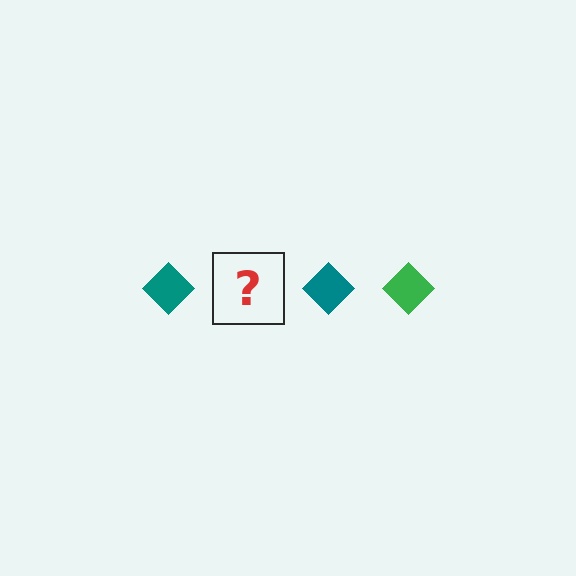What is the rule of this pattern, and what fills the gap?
The rule is that the pattern cycles through teal, green diamonds. The gap should be filled with a green diamond.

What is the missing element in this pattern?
The missing element is a green diamond.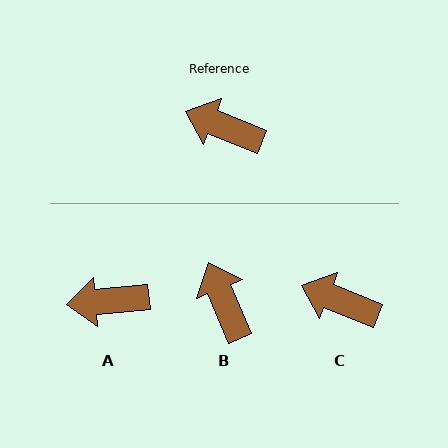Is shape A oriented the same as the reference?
No, it is off by about 27 degrees.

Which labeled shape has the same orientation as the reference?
C.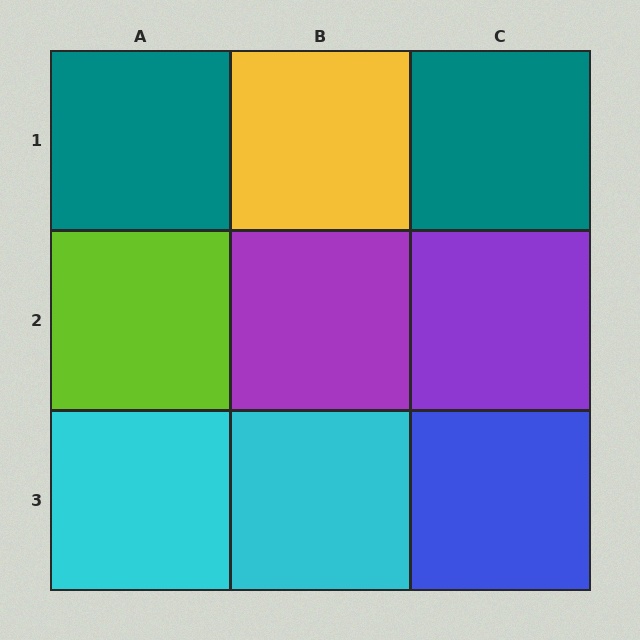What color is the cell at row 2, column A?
Lime.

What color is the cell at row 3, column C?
Blue.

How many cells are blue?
1 cell is blue.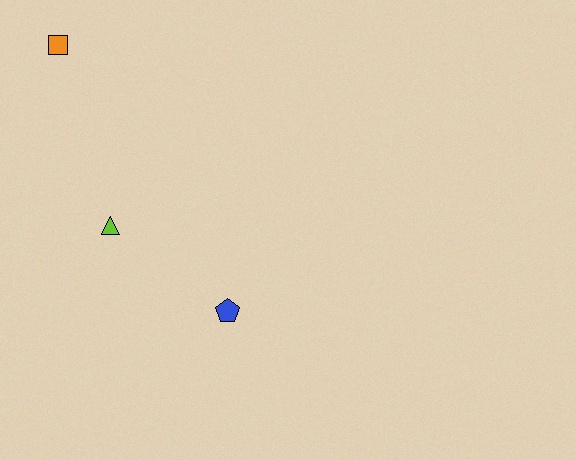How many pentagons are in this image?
There is 1 pentagon.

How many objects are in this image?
There are 3 objects.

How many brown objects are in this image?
There are no brown objects.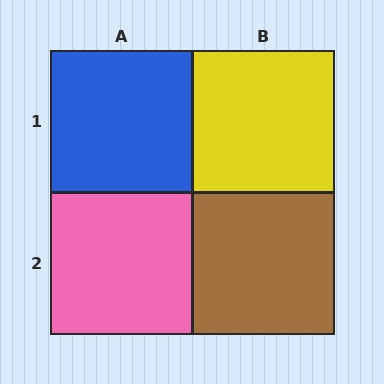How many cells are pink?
1 cell is pink.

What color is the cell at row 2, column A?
Pink.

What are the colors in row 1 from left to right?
Blue, yellow.